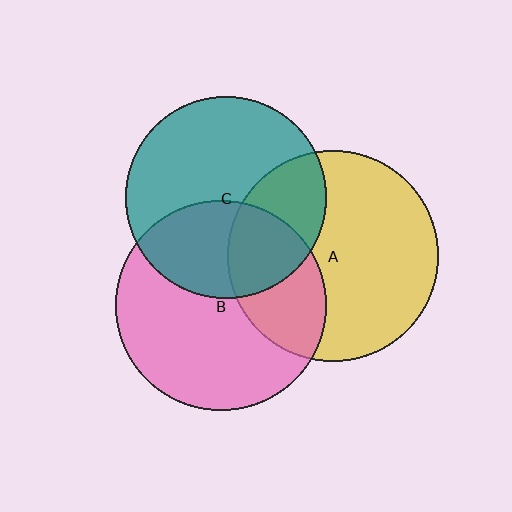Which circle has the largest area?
Circle A (yellow).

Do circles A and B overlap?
Yes.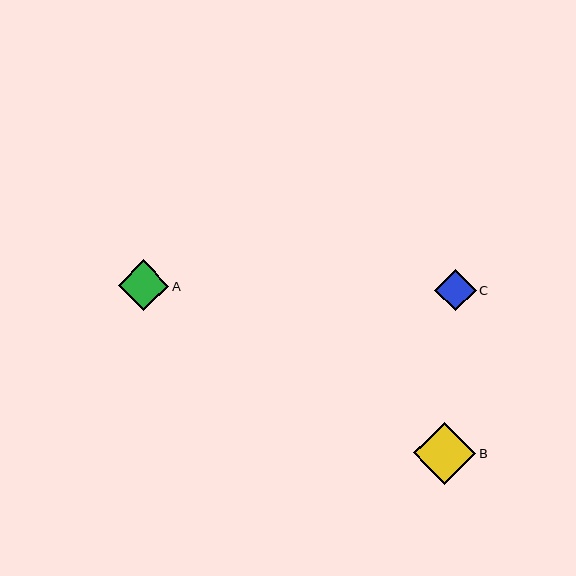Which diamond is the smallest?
Diamond C is the smallest with a size of approximately 41 pixels.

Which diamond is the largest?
Diamond B is the largest with a size of approximately 62 pixels.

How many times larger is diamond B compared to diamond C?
Diamond B is approximately 1.5 times the size of diamond C.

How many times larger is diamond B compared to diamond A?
Diamond B is approximately 1.2 times the size of diamond A.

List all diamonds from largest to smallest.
From largest to smallest: B, A, C.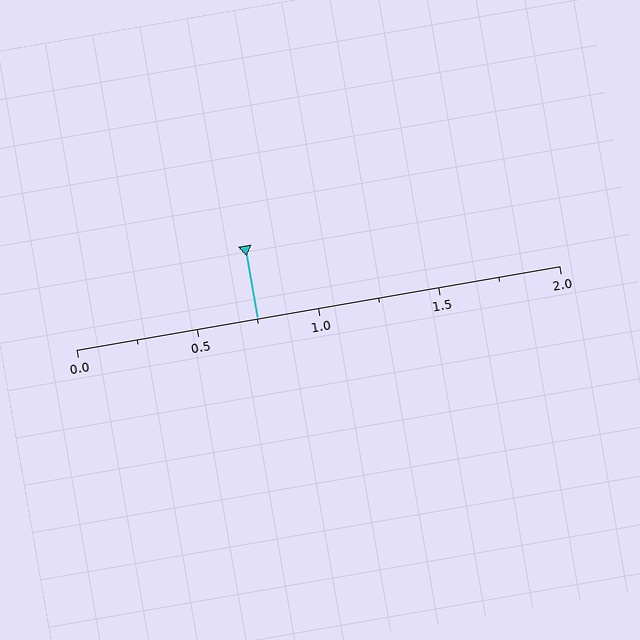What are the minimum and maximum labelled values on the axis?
The axis runs from 0.0 to 2.0.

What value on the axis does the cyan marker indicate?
The marker indicates approximately 0.75.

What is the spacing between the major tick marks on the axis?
The major ticks are spaced 0.5 apart.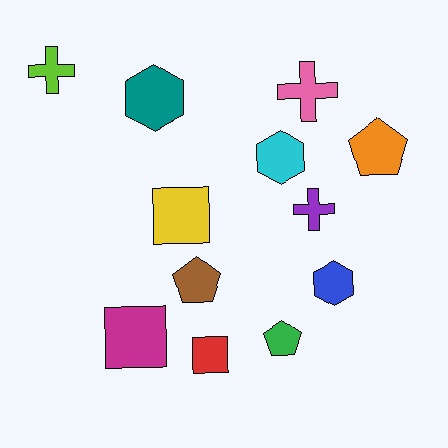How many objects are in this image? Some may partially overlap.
There are 12 objects.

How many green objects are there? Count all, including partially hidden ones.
There is 1 green object.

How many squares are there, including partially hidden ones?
There are 3 squares.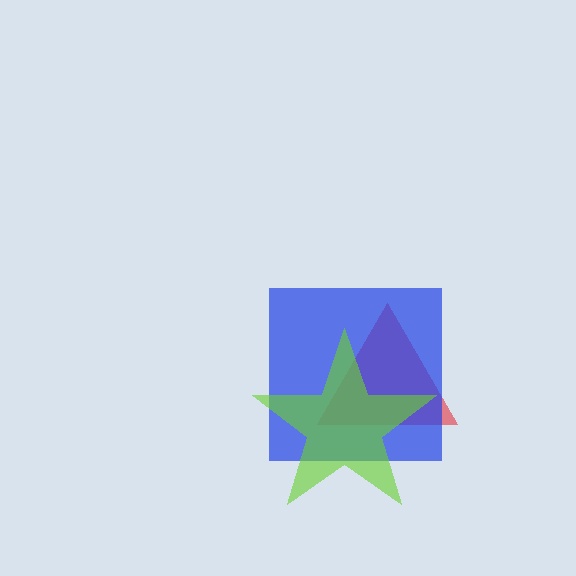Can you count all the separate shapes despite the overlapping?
Yes, there are 3 separate shapes.